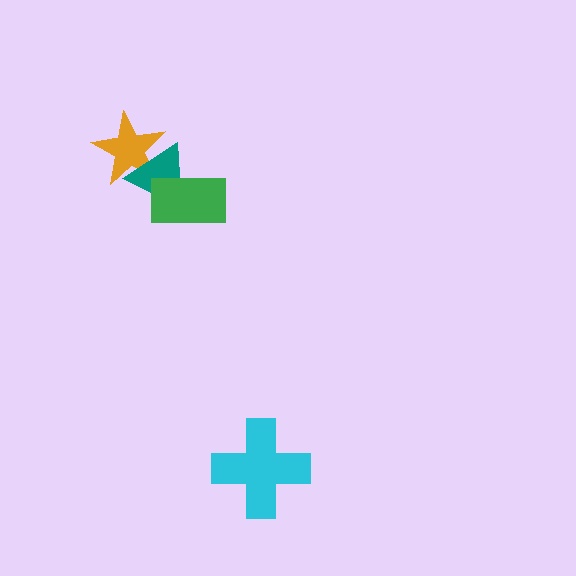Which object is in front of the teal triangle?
The green rectangle is in front of the teal triangle.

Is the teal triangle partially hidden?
Yes, it is partially covered by another shape.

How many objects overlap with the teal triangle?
2 objects overlap with the teal triangle.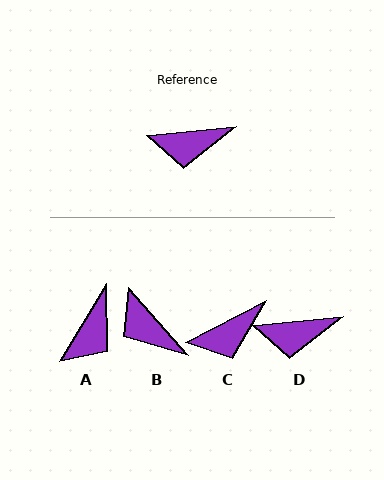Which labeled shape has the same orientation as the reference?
D.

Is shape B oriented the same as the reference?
No, it is off by about 55 degrees.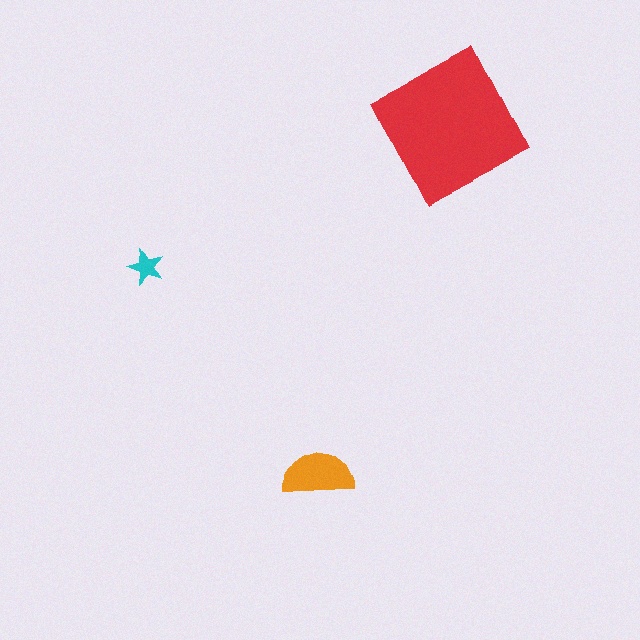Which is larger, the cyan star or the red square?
The red square.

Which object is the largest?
The red square.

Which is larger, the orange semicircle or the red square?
The red square.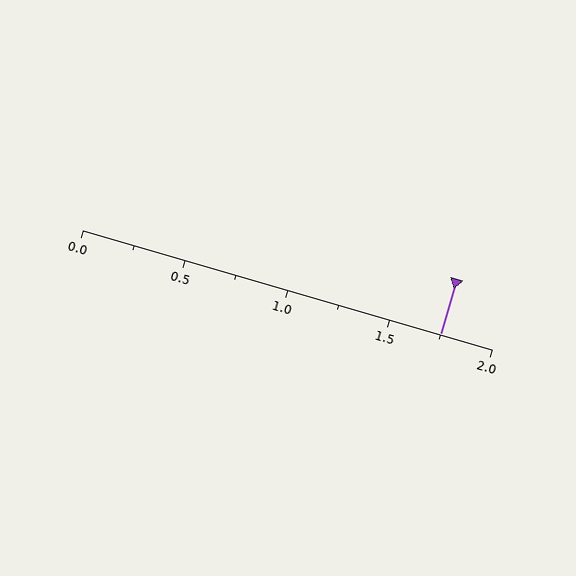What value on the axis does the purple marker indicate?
The marker indicates approximately 1.75.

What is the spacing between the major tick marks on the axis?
The major ticks are spaced 0.5 apart.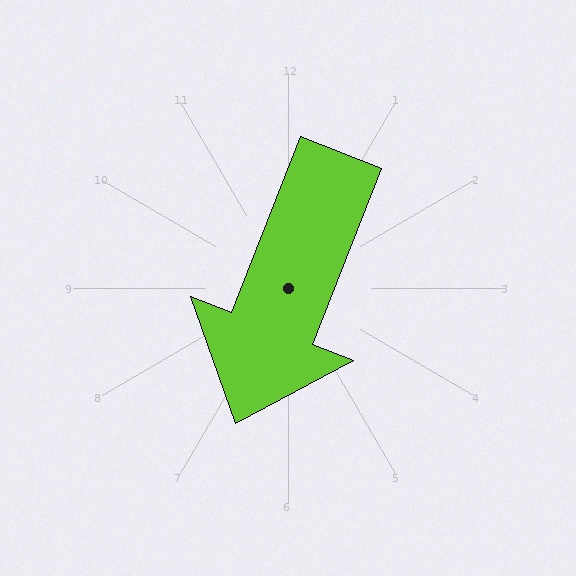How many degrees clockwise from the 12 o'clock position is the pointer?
Approximately 201 degrees.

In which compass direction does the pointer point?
South.